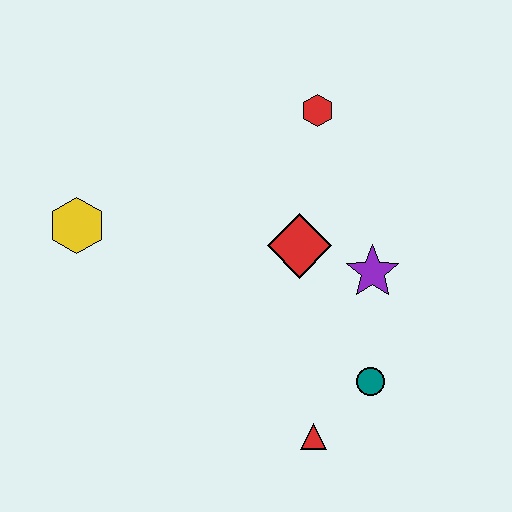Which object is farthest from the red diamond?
The yellow hexagon is farthest from the red diamond.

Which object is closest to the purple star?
The red diamond is closest to the purple star.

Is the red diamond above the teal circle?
Yes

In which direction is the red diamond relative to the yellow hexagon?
The red diamond is to the right of the yellow hexagon.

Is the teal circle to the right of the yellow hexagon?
Yes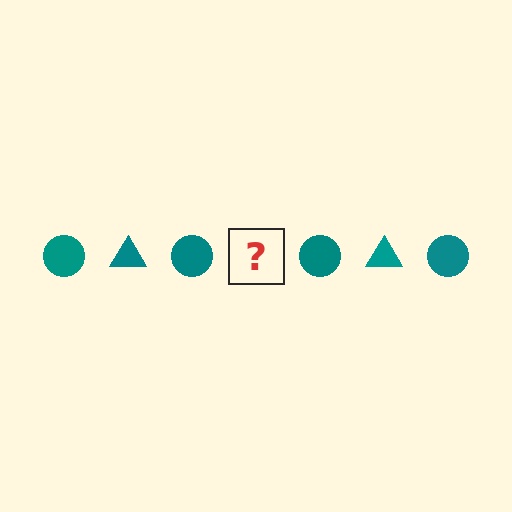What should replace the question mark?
The question mark should be replaced with a teal triangle.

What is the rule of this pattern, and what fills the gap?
The rule is that the pattern cycles through circle, triangle shapes in teal. The gap should be filled with a teal triangle.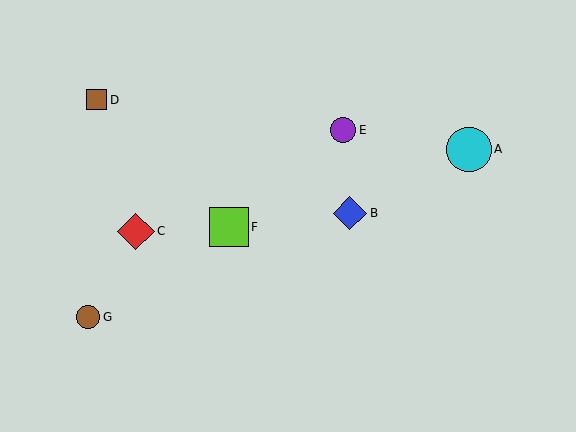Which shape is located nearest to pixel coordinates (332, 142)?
The purple circle (labeled E) at (343, 130) is nearest to that location.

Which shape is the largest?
The cyan circle (labeled A) is the largest.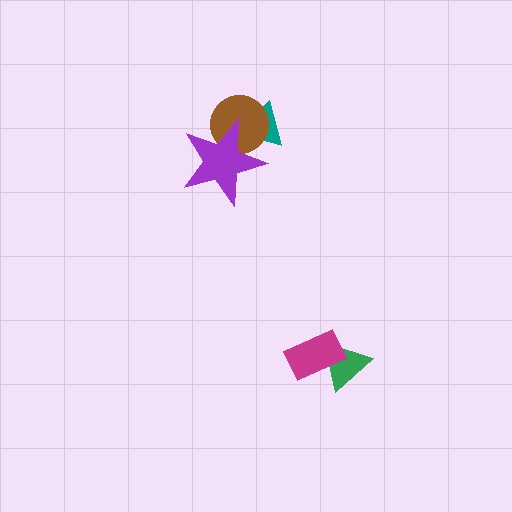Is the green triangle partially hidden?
Yes, it is partially covered by another shape.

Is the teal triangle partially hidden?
Yes, it is partially covered by another shape.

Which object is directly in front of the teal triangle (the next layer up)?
The brown circle is directly in front of the teal triangle.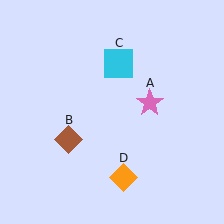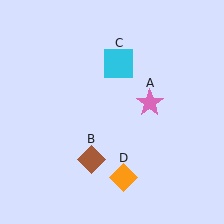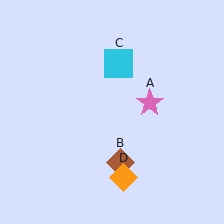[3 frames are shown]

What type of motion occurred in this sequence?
The brown diamond (object B) rotated counterclockwise around the center of the scene.